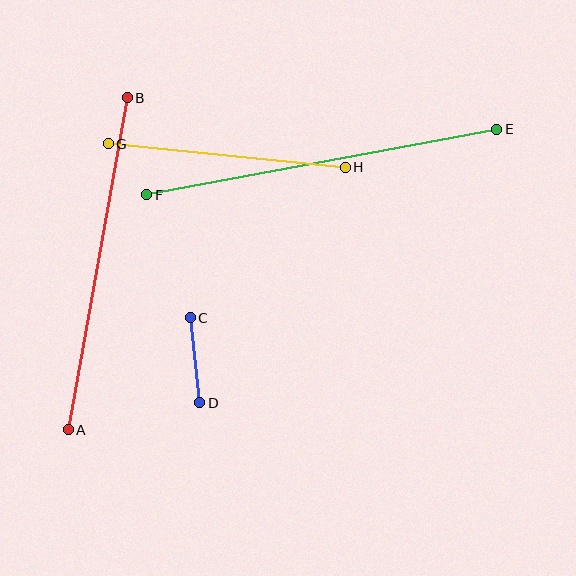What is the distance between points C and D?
The distance is approximately 86 pixels.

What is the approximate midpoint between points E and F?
The midpoint is at approximately (322, 162) pixels.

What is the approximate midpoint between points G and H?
The midpoint is at approximately (227, 155) pixels.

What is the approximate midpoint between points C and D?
The midpoint is at approximately (195, 360) pixels.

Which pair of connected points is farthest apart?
Points E and F are farthest apart.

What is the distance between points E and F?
The distance is approximately 356 pixels.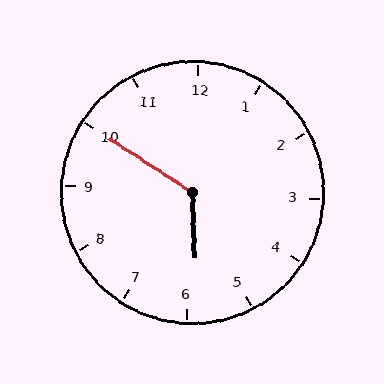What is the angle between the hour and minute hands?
Approximately 125 degrees.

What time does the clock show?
5:50.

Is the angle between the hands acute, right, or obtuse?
It is obtuse.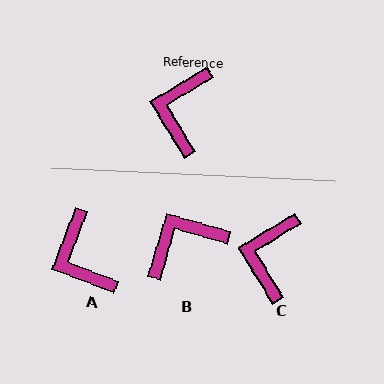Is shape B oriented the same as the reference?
No, it is off by about 47 degrees.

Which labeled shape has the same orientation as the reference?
C.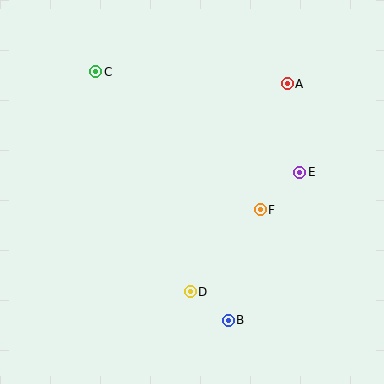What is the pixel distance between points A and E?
The distance between A and E is 90 pixels.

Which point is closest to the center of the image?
Point F at (260, 210) is closest to the center.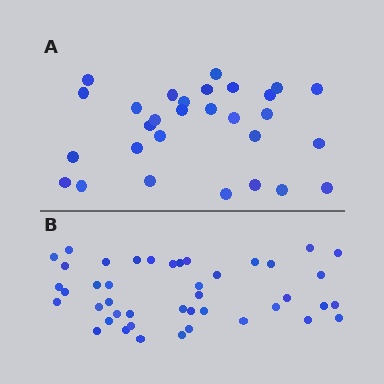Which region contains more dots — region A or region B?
Region B (the bottom region) has more dots.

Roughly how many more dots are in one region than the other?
Region B has approximately 15 more dots than region A.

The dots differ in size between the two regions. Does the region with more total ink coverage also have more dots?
No. Region A has more total ink coverage because its dots are larger, but region B actually contains more individual dots. Total area can be misleading — the number of items is what matters here.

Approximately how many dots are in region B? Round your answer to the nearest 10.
About 40 dots. (The exact count is 43, which rounds to 40.)